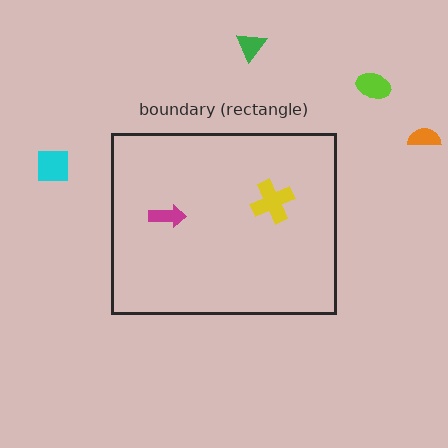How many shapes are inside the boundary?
2 inside, 4 outside.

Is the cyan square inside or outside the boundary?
Outside.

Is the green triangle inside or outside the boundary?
Outside.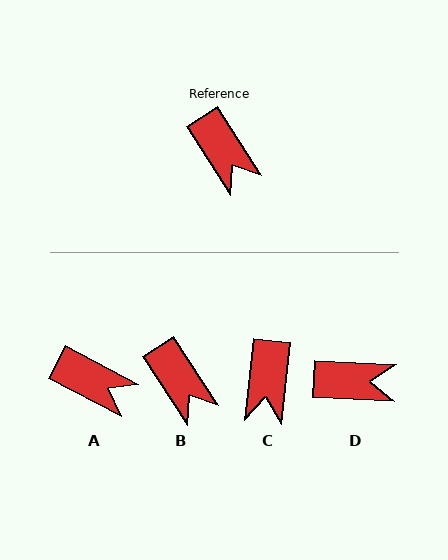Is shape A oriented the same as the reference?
No, it is off by about 29 degrees.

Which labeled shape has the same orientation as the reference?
B.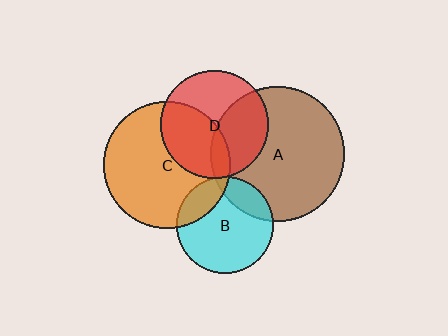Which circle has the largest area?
Circle A (brown).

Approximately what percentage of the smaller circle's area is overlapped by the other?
Approximately 5%.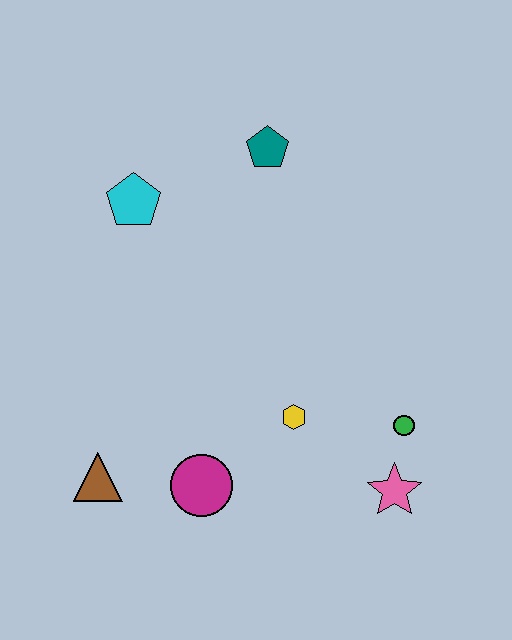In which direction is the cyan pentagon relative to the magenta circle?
The cyan pentagon is above the magenta circle.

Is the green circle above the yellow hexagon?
No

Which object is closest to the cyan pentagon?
The teal pentagon is closest to the cyan pentagon.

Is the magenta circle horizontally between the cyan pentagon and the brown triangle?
No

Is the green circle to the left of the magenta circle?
No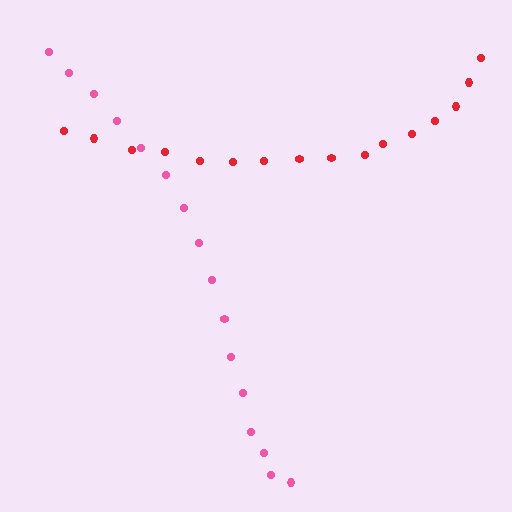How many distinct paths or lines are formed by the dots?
There are 2 distinct paths.